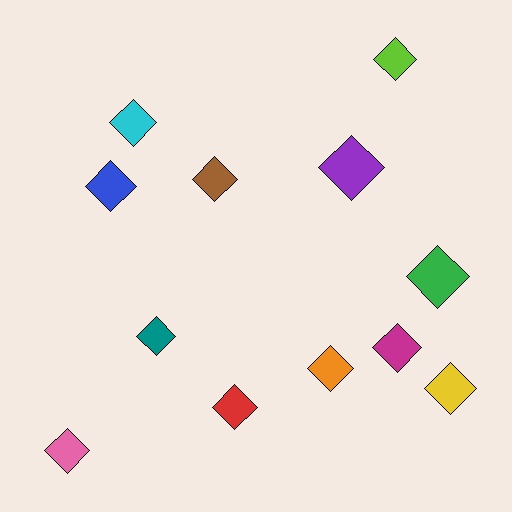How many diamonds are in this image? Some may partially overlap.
There are 12 diamonds.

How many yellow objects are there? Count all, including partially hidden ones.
There is 1 yellow object.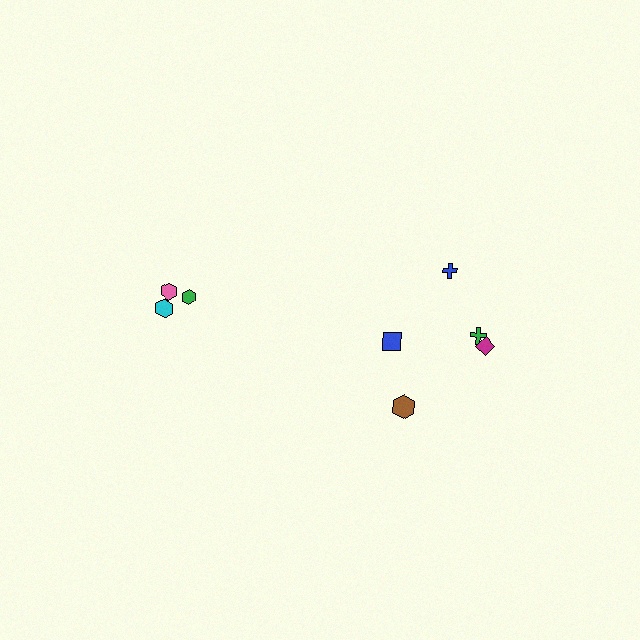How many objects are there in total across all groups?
There are 8 objects.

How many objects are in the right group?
There are 5 objects.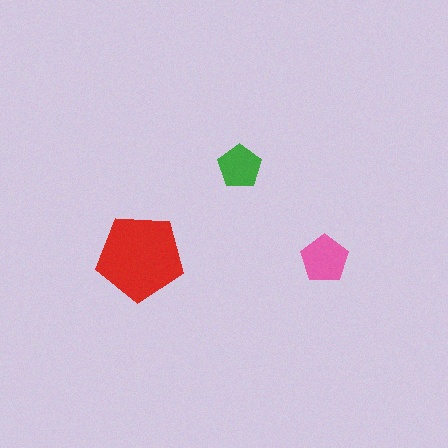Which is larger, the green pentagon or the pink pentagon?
The pink one.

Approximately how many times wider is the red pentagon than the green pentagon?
About 2 times wider.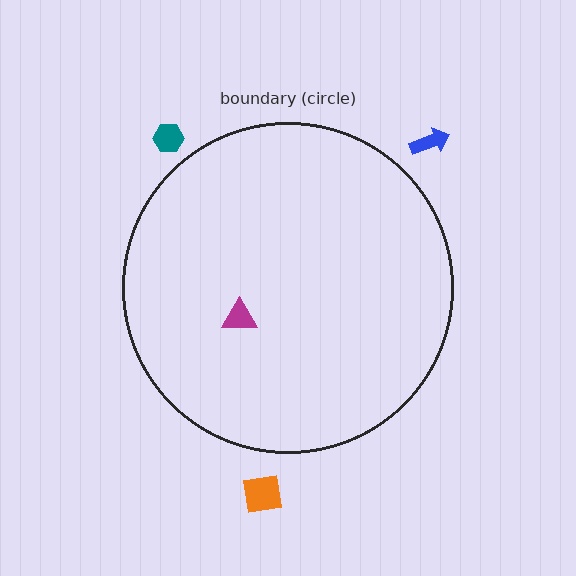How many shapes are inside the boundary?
1 inside, 3 outside.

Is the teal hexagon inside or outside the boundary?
Outside.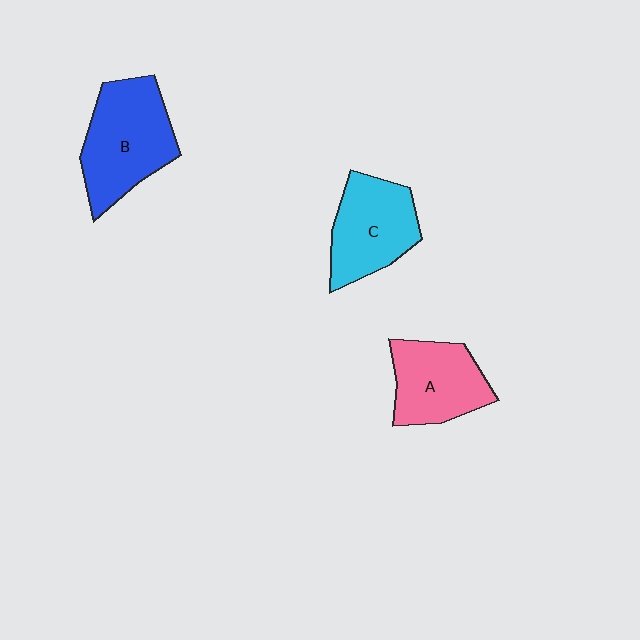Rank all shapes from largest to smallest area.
From largest to smallest: B (blue), C (cyan), A (pink).